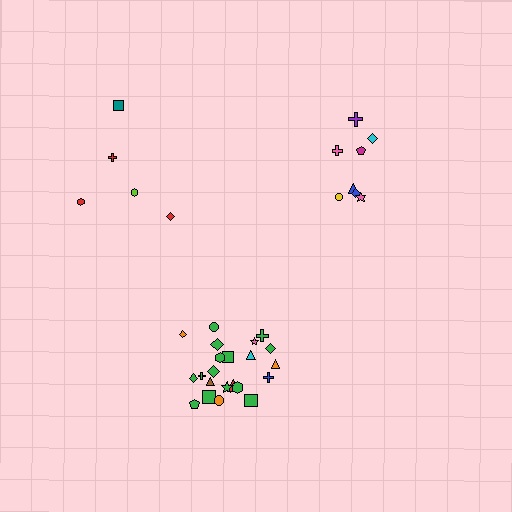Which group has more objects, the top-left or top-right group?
The top-right group.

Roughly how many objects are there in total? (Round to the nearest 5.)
Roughly 35 objects in total.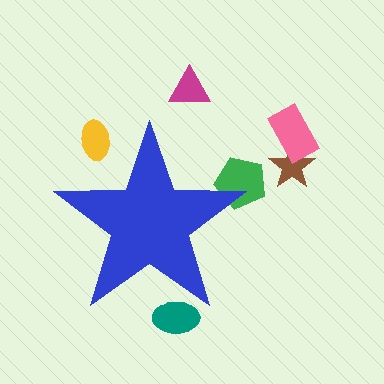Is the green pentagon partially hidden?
Yes, the green pentagon is partially hidden behind the blue star.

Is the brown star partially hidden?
No, the brown star is fully visible.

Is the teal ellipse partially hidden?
Yes, the teal ellipse is partially hidden behind the blue star.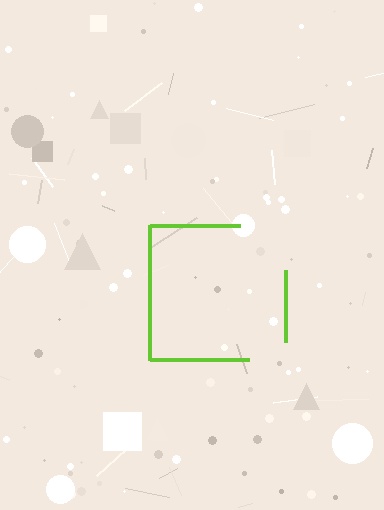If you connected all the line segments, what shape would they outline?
They would outline a square.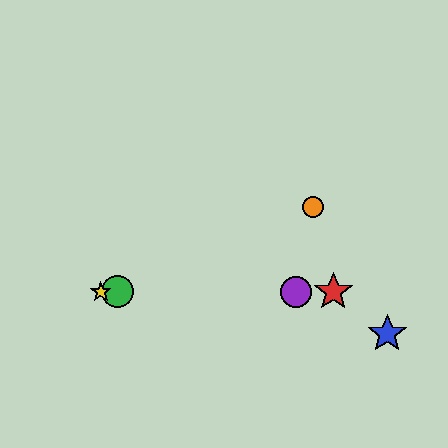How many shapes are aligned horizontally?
4 shapes (the red star, the green circle, the yellow star, the purple circle) are aligned horizontally.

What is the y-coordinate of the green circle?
The green circle is at y≈292.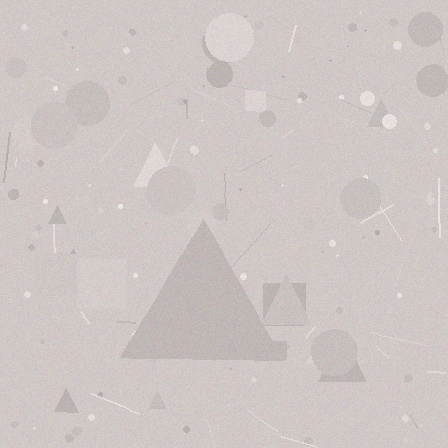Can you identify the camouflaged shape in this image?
The camouflaged shape is a triangle.